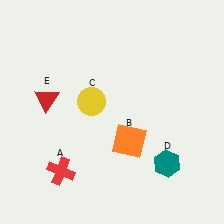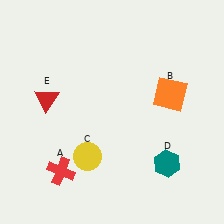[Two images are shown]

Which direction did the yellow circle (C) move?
The yellow circle (C) moved down.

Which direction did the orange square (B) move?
The orange square (B) moved up.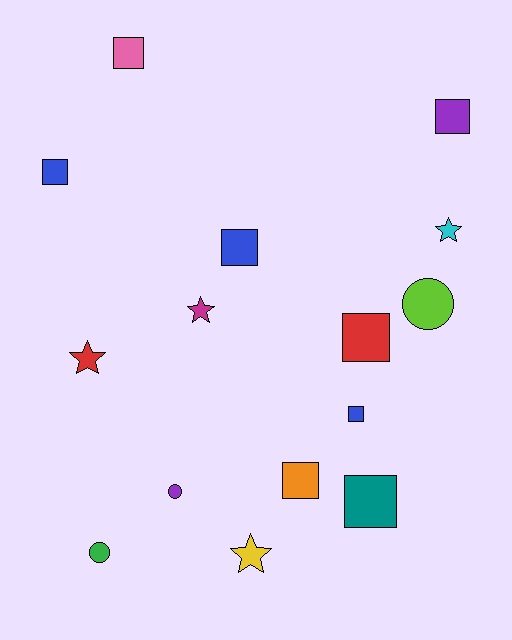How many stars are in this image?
There are 4 stars.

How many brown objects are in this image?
There are no brown objects.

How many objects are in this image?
There are 15 objects.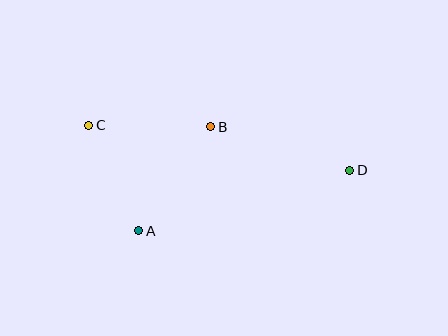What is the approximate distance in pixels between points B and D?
The distance between B and D is approximately 146 pixels.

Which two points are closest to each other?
Points A and C are closest to each other.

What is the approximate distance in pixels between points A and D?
The distance between A and D is approximately 219 pixels.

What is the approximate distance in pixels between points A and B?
The distance between A and B is approximately 127 pixels.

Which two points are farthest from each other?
Points C and D are farthest from each other.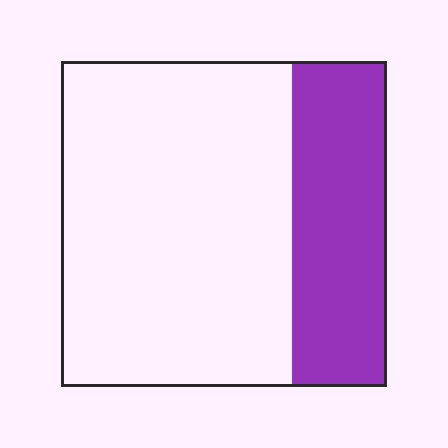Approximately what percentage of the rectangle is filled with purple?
Approximately 30%.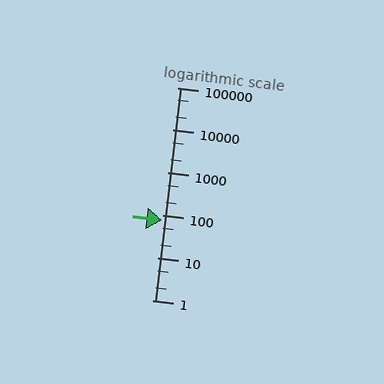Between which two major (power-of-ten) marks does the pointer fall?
The pointer is between 10 and 100.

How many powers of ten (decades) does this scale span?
The scale spans 5 decades, from 1 to 100000.